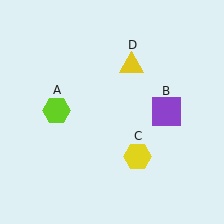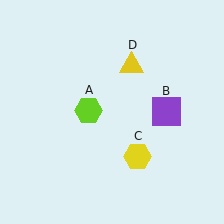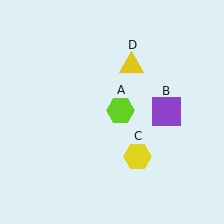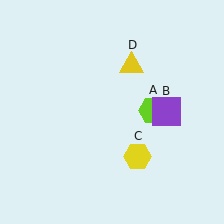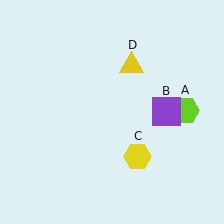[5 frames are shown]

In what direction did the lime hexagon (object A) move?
The lime hexagon (object A) moved right.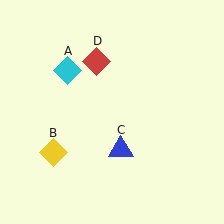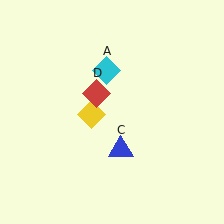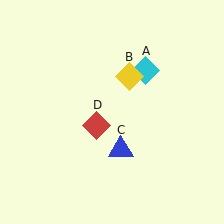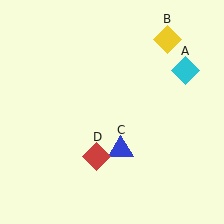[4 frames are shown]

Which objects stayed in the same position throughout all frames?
Blue triangle (object C) remained stationary.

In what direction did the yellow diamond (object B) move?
The yellow diamond (object B) moved up and to the right.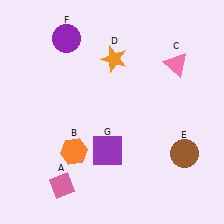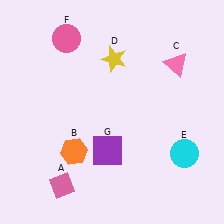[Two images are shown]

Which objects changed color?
D changed from orange to yellow. E changed from brown to cyan. F changed from purple to pink.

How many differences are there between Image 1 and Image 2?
There are 3 differences between the two images.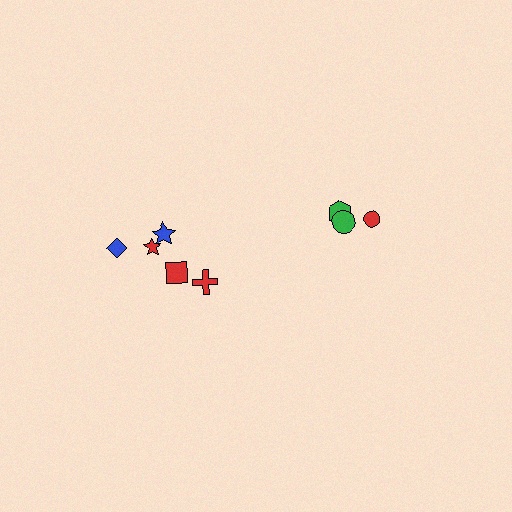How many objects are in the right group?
There are 3 objects.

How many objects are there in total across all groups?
There are 8 objects.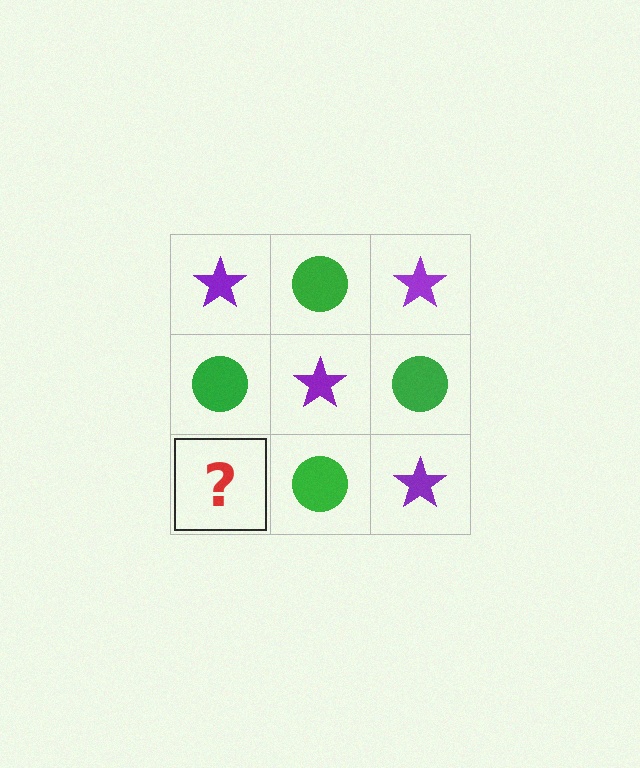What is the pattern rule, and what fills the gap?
The rule is that it alternates purple star and green circle in a checkerboard pattern. The gap should be filled with a purple star.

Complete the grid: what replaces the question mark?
The question mark should be replaced with a purple star.